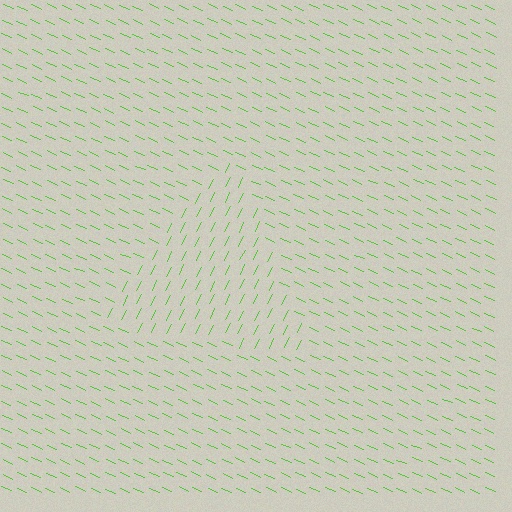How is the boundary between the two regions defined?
The boundary is defined purely by a change in line orientation (approximately 88 degrees difference). All lines are the same color and thickness.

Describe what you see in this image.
The image is filled with small lime line segments. A triangle region in the image has lines oriented differently from the surrounding lines, creating a visible texture boundary.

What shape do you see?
I see a triangle.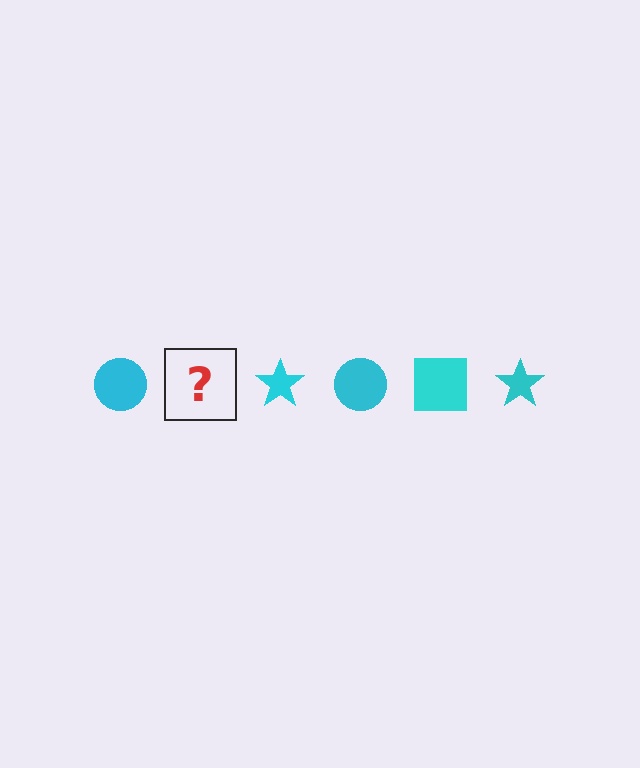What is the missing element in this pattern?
The missing element is a cyan square.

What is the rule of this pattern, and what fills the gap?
The rule is that the pattern cycles through circle, square, star shapes in cyan. The gap should be filled with a cyan square.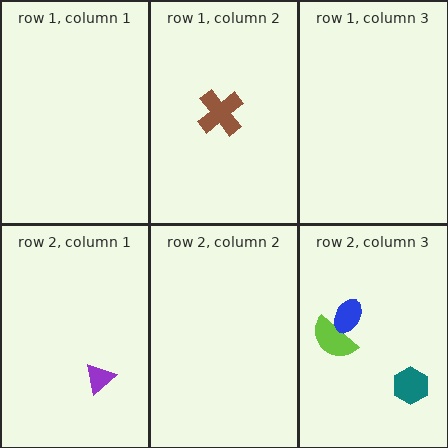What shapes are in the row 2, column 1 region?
The purple triangle.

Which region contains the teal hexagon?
The row 2, column 3 region.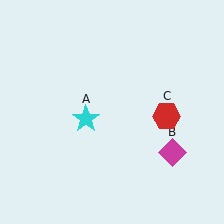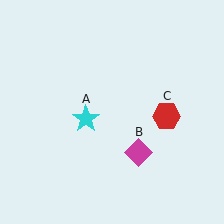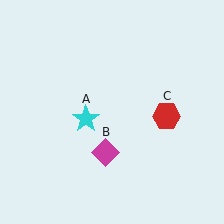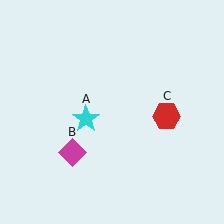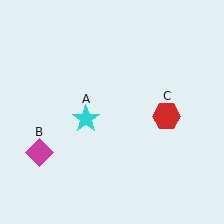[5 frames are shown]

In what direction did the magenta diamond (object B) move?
The magenta diamond (object B) moved left.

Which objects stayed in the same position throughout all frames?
Cyan star (object A) and red hexagon (object C) remained stationary.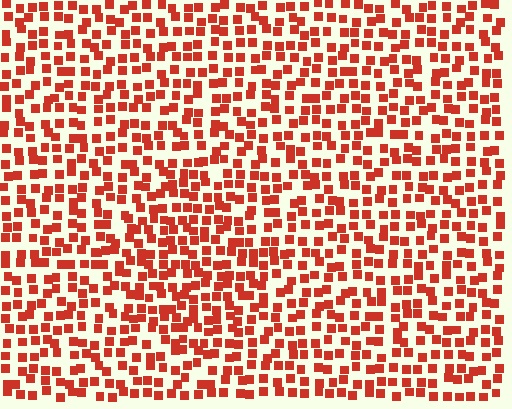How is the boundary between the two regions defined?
The boundary is defined by a change in element density (approximately 1.3x ratio). All elements are the same color, size, and shape.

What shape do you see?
I see a diamond.